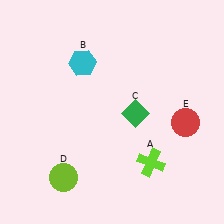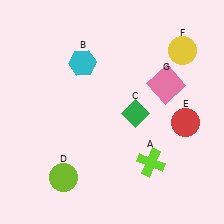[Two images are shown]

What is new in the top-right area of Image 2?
A pink square (G) was added in the top-right area of Image 2.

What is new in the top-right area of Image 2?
A yellow circle (F) was added in the top-right area of Image 2.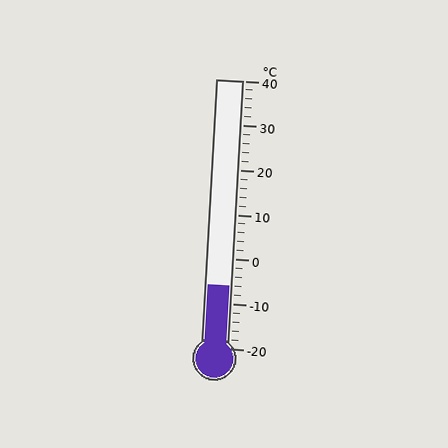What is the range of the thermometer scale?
The thermometer scale ranges from -20°C to 40°C.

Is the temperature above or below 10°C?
The temperature is below 10°C.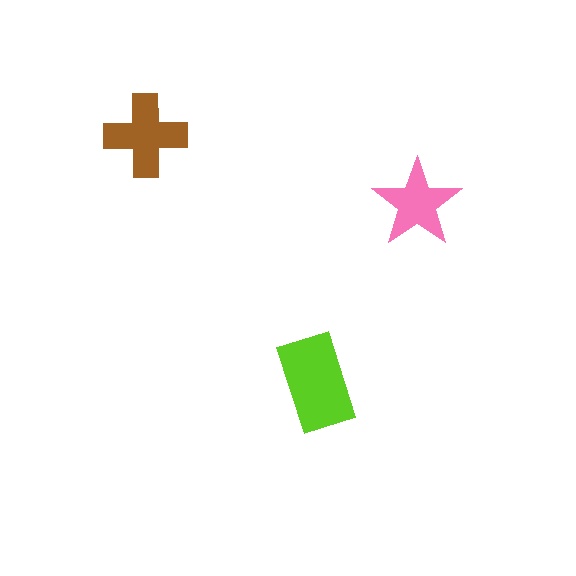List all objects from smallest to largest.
The pink star, the brown cross, the lime rectangle.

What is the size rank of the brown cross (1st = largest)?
2nd.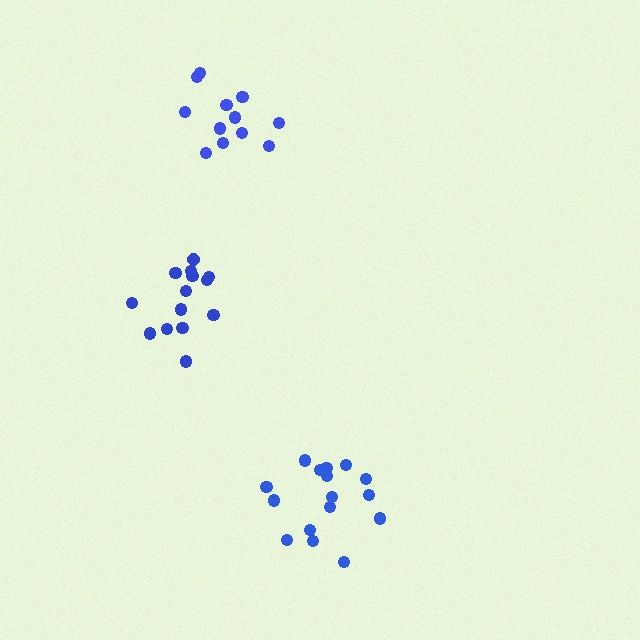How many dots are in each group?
Group 1: 14 dots, Group 2: 12 dots, Group 3: 16 dots (42 total).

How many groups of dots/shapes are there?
There are 3 groups.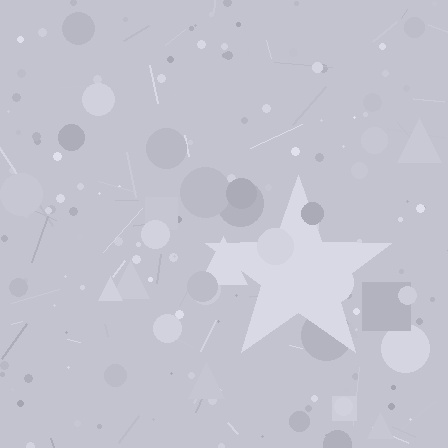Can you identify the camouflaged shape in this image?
The camouflaged shape is a star.